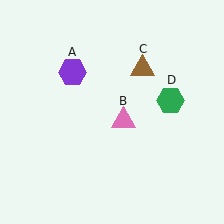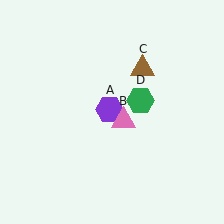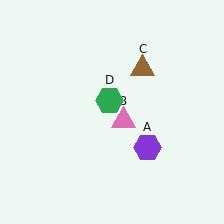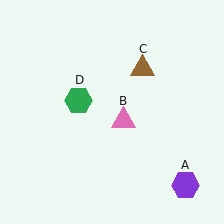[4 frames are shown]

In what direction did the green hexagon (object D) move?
The green hexagon (object D) moved left.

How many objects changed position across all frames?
2 objects changed position: purple hexagon (object A), green hexagon (object D).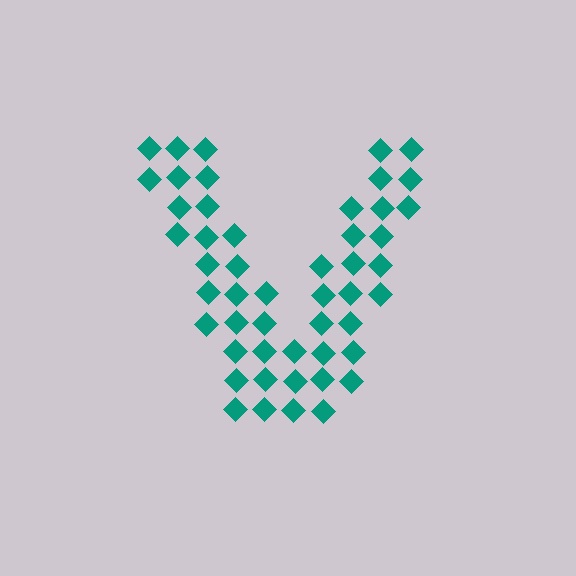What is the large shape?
The large shape is the letter V.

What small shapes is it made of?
It is made of small diamonds.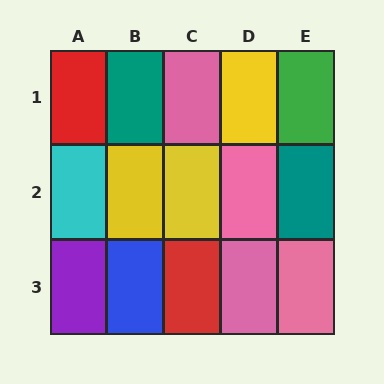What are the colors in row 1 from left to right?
Red, teal, pink, yellow, green.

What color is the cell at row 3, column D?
Pink.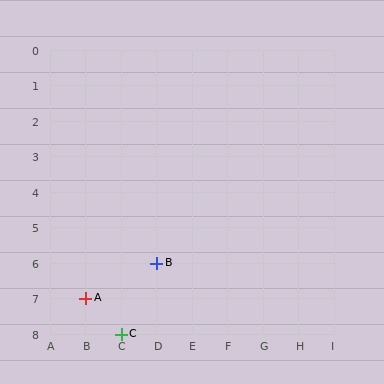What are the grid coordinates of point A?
Point A is at grid coordinates (B, 7).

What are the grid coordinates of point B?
Point B is at grid coordinates (D, 6).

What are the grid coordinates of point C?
Point C is at grid coordinates (C, 8).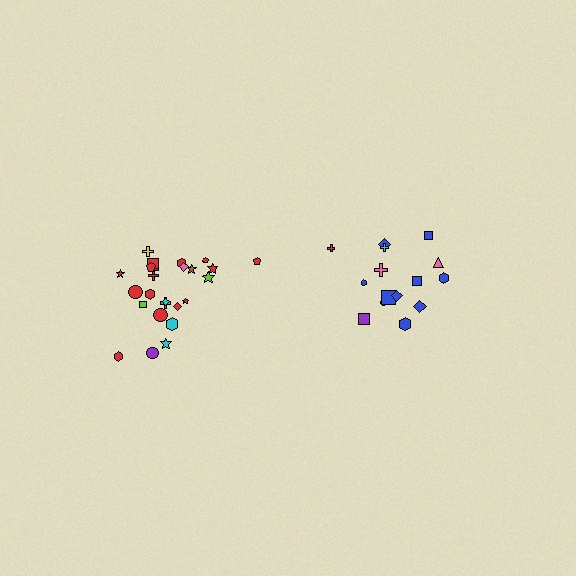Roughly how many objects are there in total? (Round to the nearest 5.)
Roughly 40 objects in total.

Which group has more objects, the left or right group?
The left group.